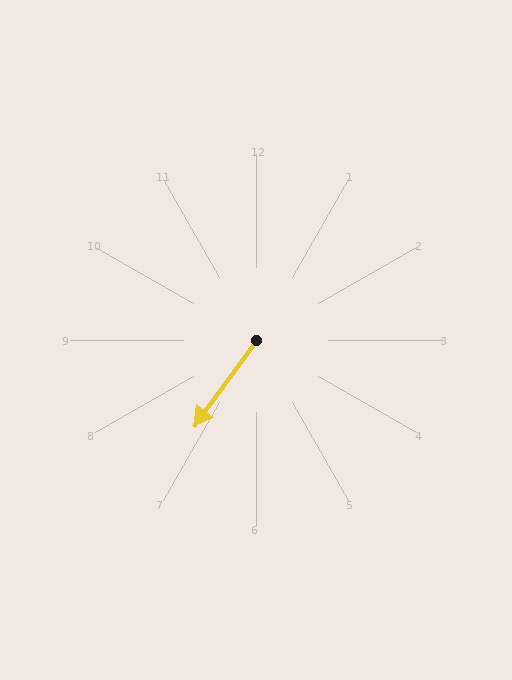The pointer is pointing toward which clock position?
Roughly 7 o'clock.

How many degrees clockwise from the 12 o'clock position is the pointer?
Approximately 216 degrees.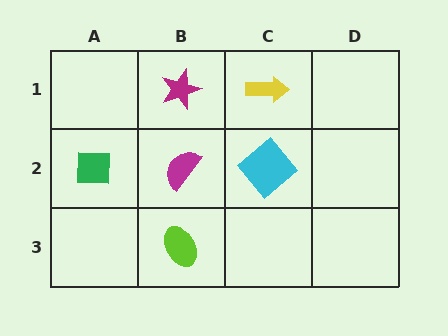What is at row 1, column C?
A yellow arrow.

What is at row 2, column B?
A magenta semicircle.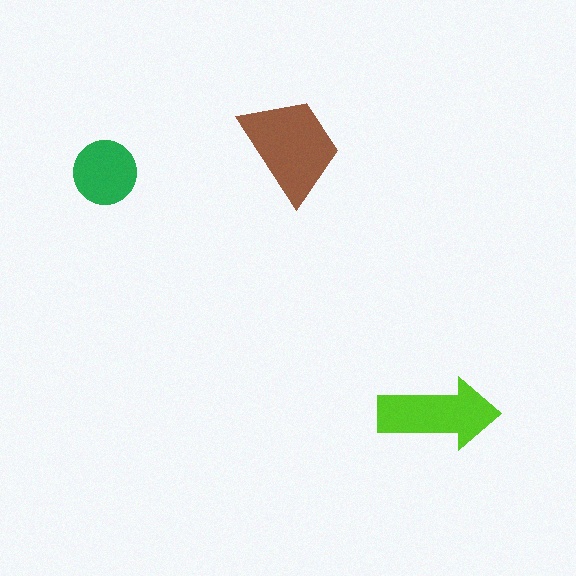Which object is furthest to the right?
The lime arrow is rightmost.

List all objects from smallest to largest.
The green circle, the lime arrow, the brown trapezoid.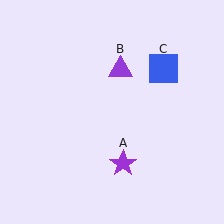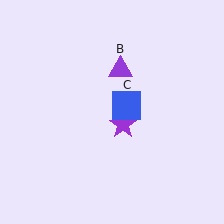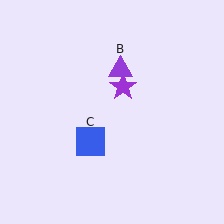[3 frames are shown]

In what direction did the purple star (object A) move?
The purple star (object A) moved up.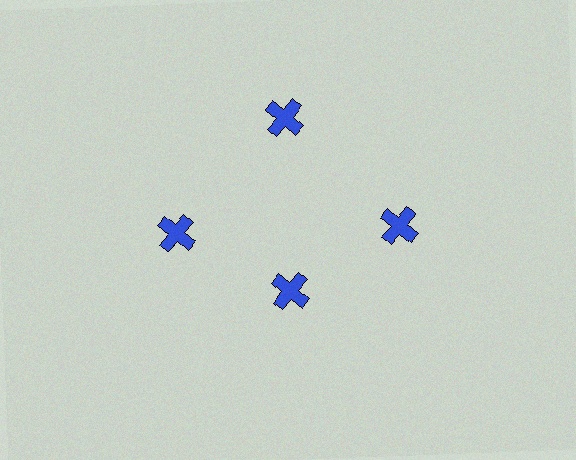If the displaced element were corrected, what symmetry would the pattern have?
It would have 4-fold rotational symmetry — the pattern would map onto itself every 90 degrees.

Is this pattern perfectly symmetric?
No. The 4 blue crosses are arranged in a ring, but one element near the 6 o'clock position is pulled inward toward the center, breaking the 4-fold rotational symmetry.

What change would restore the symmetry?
The symmetry would be restored by moving it outward, back onto the ring so that all 4 crosses sit at equal angles and equal distance from the center.